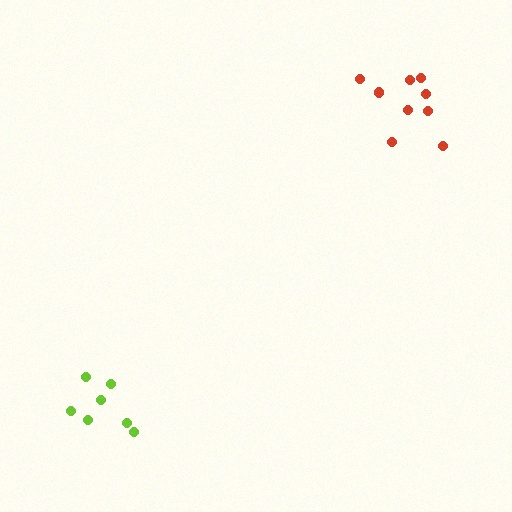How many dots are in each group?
Group 1: 9 dots, Group 2: 7 dots (16 total).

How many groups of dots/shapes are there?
There are 2 groups.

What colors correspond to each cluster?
The clusters are colored: red, lime.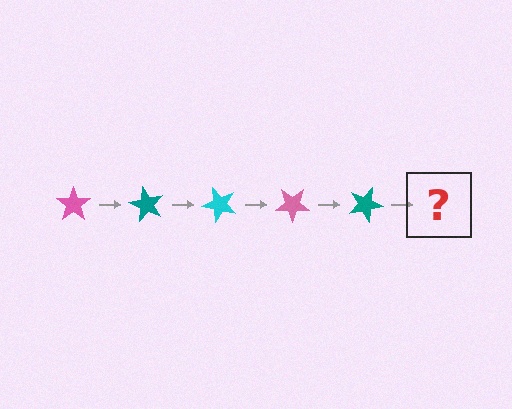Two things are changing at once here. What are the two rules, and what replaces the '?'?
The two rules are that it rotates 60 degrees each step and the color cycles through pink, teal, and cyan. The '?' should be a cyan star, rotated 300 degrees from the start.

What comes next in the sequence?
The next element should be a cyan star, rotated 300 degrees from the start.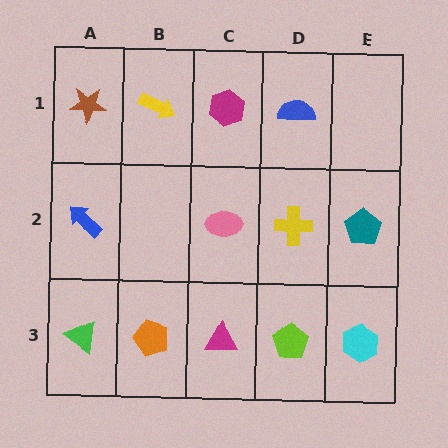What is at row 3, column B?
An orange pentagon.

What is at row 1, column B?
A yellow arrow.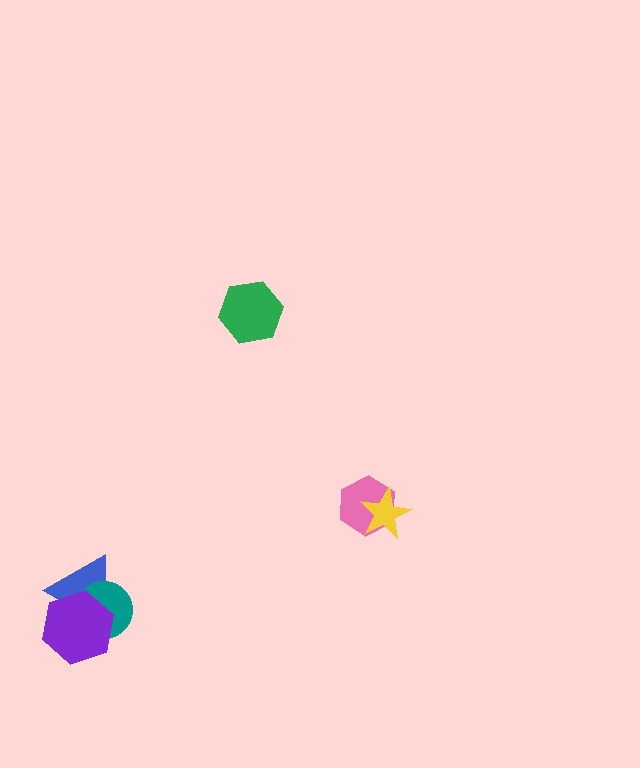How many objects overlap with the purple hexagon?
2 objects overlap with the purple hexagon.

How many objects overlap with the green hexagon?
0 objects overlap with the green hexagon.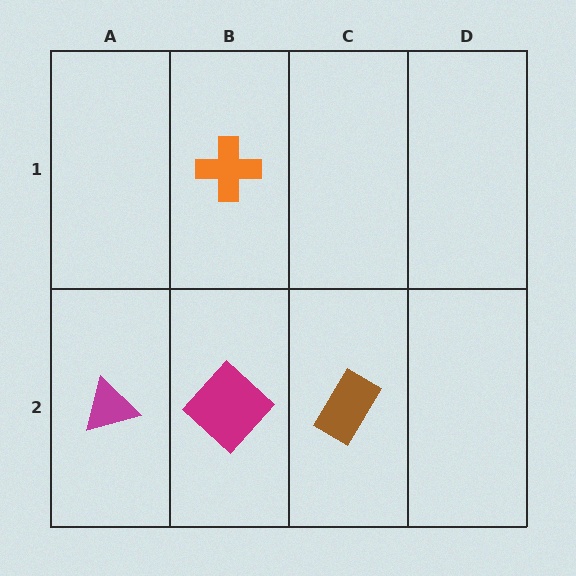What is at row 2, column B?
A magenta diamond.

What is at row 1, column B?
An orange cross.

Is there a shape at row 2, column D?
No, that cell is empty.